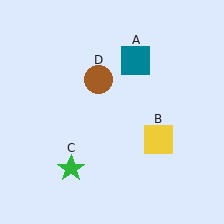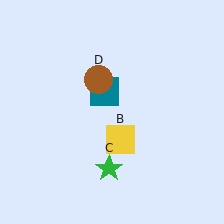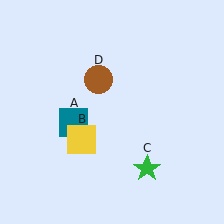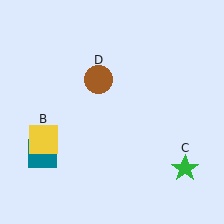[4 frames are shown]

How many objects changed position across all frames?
3 objects changed position: teal square (object A), yellow square (object B), green star (object C).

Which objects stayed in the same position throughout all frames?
Brown circle (object D) remained stationary.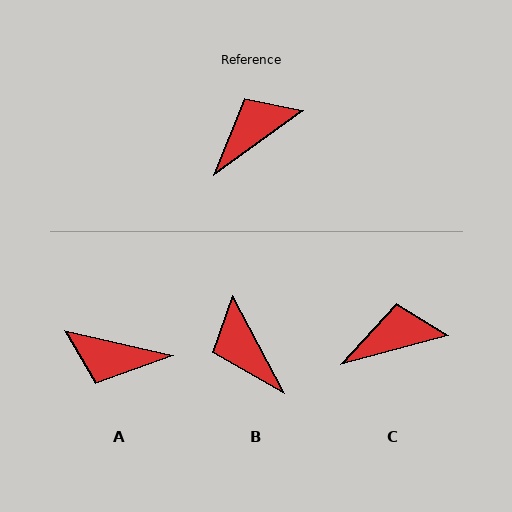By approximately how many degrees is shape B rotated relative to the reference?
Approximately 82 degrees counter-clockwise.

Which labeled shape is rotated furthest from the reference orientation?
A, about 131 degrees away.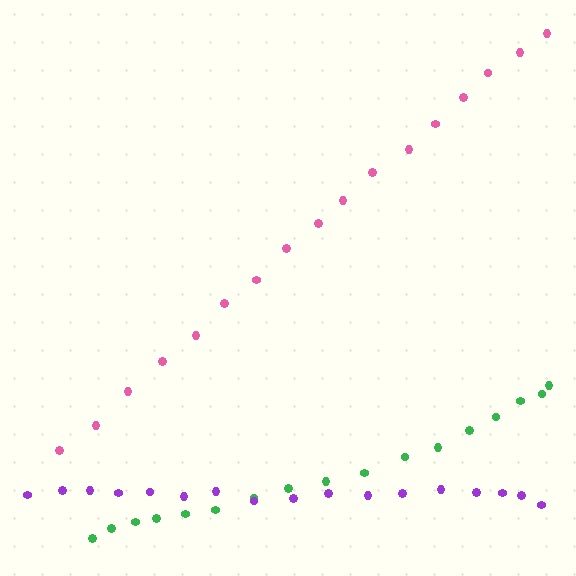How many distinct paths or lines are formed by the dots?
There are 3 distinct paths.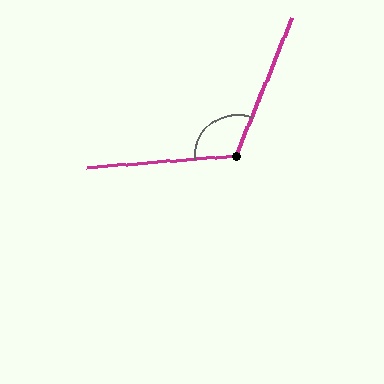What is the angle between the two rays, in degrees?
Approximately 116 degrees.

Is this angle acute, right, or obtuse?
It is obtuse.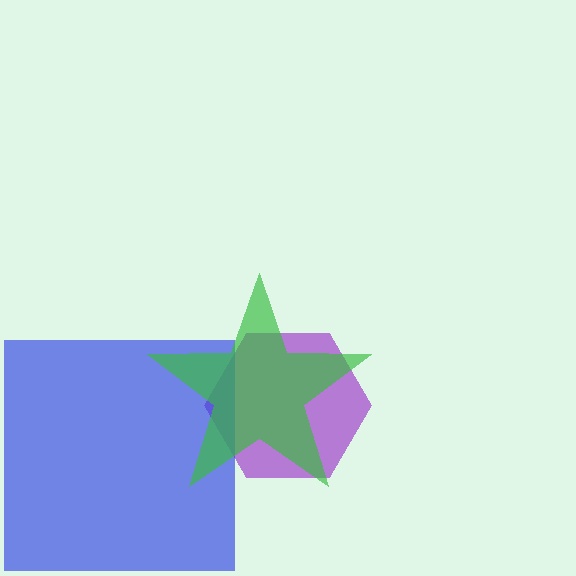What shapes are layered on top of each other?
The layered shapes are: a purple hexagon, a blue square, a green star.